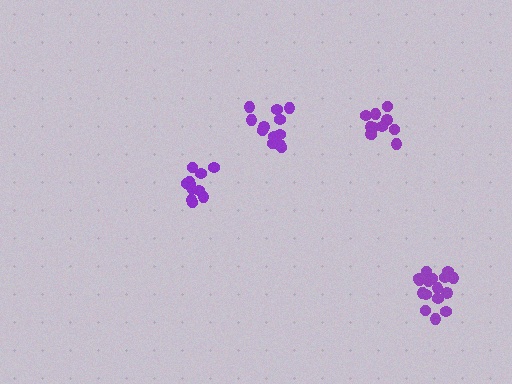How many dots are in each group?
Group 1: 12 dots, Group 2: 11 dots, Group 3: 16 dots, Group 4: 11 dots (50 total).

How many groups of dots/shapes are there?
There are 4 groups.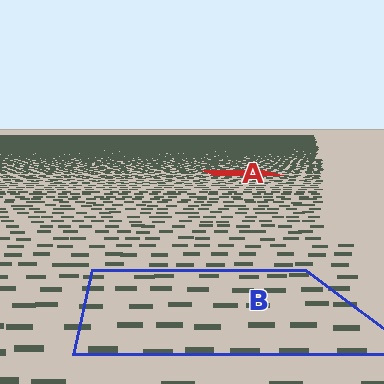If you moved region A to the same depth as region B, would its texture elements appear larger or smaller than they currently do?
They would appear larger. At a closer depth, the same texture elements are projected at a bigger on-screen size.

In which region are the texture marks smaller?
The texture marks are smaller in region A, because it is farther away.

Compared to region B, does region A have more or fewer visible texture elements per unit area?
Region A has more texture elements per unit area — they are packed more densely because it is farther away.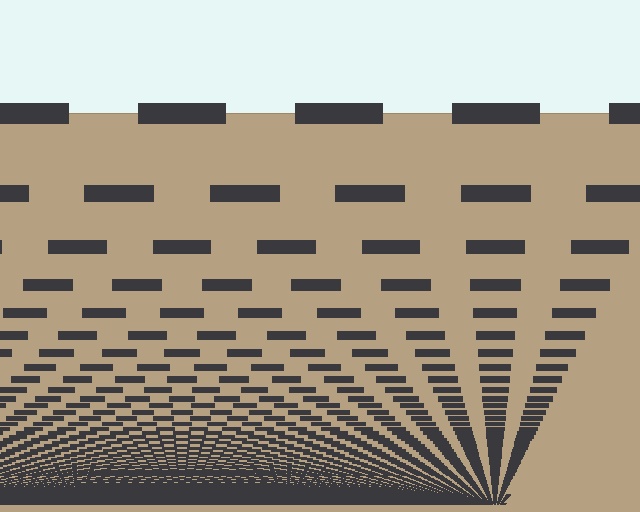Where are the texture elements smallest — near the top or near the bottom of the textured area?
Near the bottom.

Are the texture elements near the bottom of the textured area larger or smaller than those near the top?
Smaller. The gradient is inverted — elements near the bottom are smaller and denser.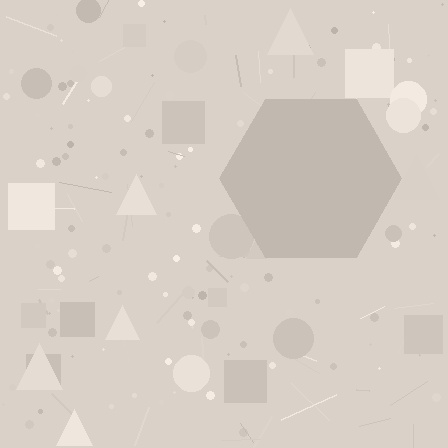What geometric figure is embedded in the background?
A hexagon is embedded in the background.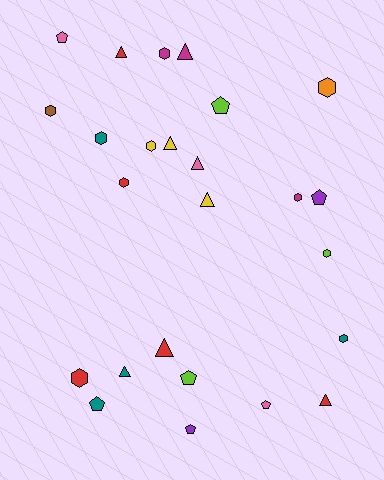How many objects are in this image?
There are 25 objects.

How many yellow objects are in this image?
There are 3 yellow objects.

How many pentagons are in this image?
There are 7 pentagons.